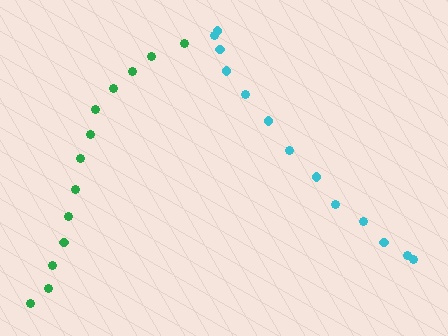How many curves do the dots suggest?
There are 2 distinct paths.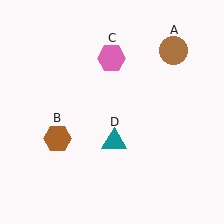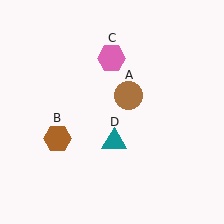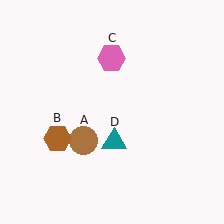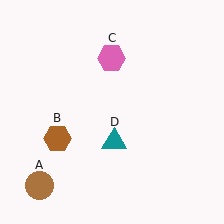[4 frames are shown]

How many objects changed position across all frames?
1 object changed position: brown circle (object A).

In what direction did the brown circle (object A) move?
The brown circle (object A) moved down and to the left.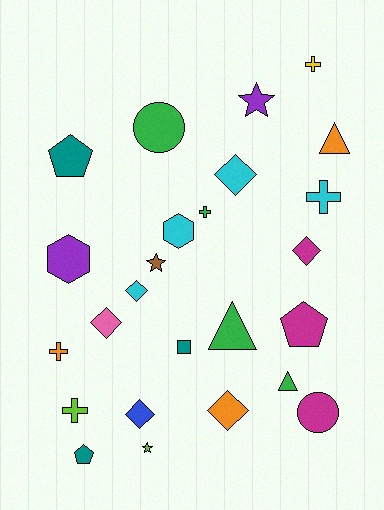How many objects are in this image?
There are 25 objects.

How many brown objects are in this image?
There is 1 brown object.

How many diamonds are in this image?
There are 6 diamonds.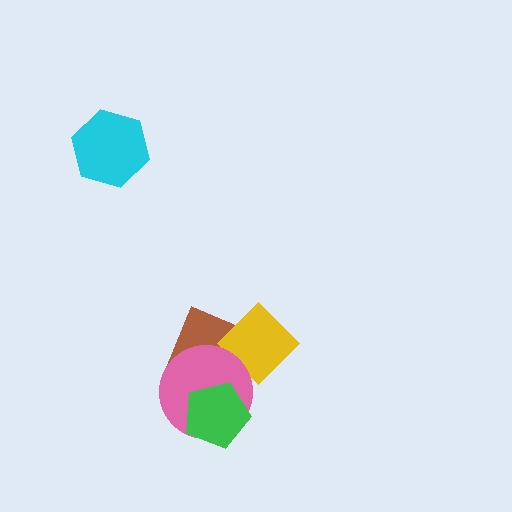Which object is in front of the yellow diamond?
The pink circle is in front of the yellow diamond.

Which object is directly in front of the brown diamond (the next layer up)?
The yellow diamond is directly in front of the brown diamond.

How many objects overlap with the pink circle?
3 objects overlap with the pink circle.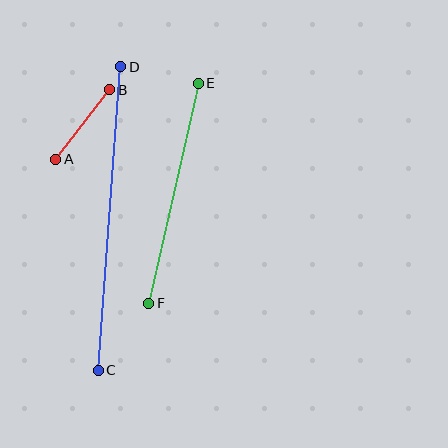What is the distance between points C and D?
The distance is approximately 304 pixels.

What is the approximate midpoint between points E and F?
The midpoint is at approximately (173, 193) pixels.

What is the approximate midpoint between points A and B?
The midpoint is at approximately (83, 125) pixels.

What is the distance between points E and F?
The distance is approximately 225 pixels.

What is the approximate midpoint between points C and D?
The midpoint is at approximately (110, 218) pixels.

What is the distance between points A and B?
The distance is approximately 88 pixels.